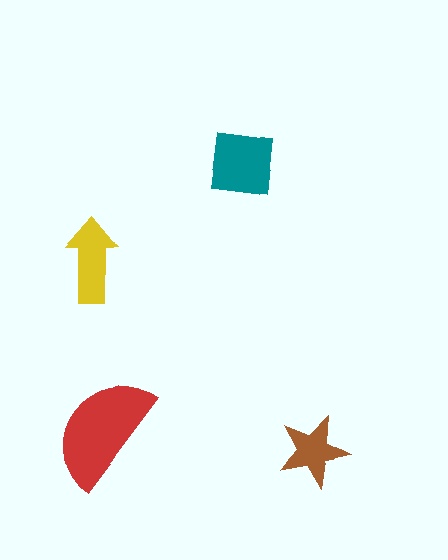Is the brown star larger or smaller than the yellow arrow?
Smaller.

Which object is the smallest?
The brown star.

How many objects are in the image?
There are 4 objects in the image.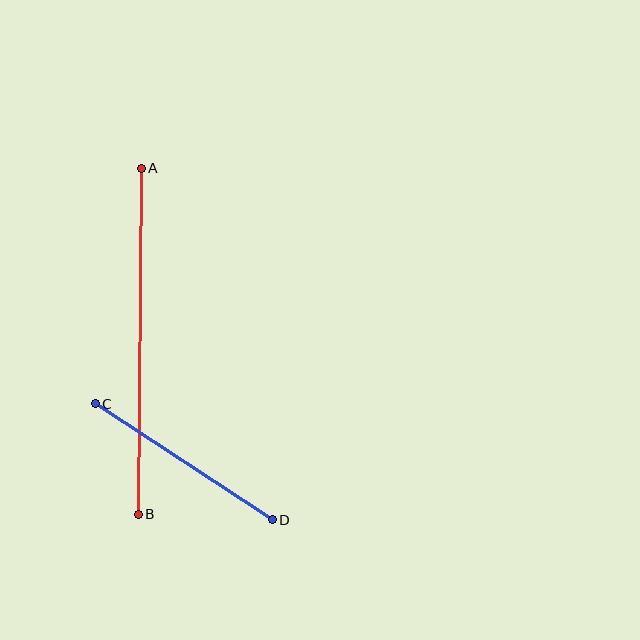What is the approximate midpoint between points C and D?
The midpoint is at approximately (184, 462) pixels.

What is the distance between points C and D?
The distance is approximately 211 pixels.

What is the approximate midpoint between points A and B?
The midpoint is at approximately (140, 341) pixels.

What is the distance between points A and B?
The distance is approximately 346 pixels.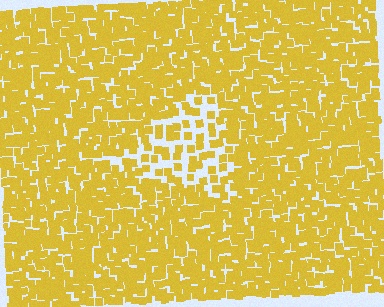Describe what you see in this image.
The image contains small yellow elements arranged at two different densities. A triangle-shaped region is visible where the elements are less densely packed than the surrounding area.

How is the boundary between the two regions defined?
The boundary is defined by a change in element density (approximately 2.2x ratio). All elements are the same color, size, and shape.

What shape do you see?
I see a triangle.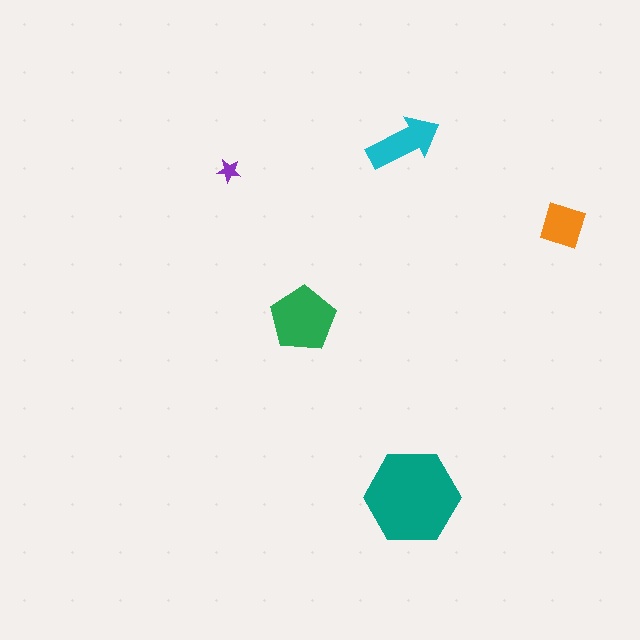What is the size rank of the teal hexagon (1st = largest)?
1st.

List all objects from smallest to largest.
The purple star, the orange diamond, the cyan arrow, the green pentagon, the teal hexagon.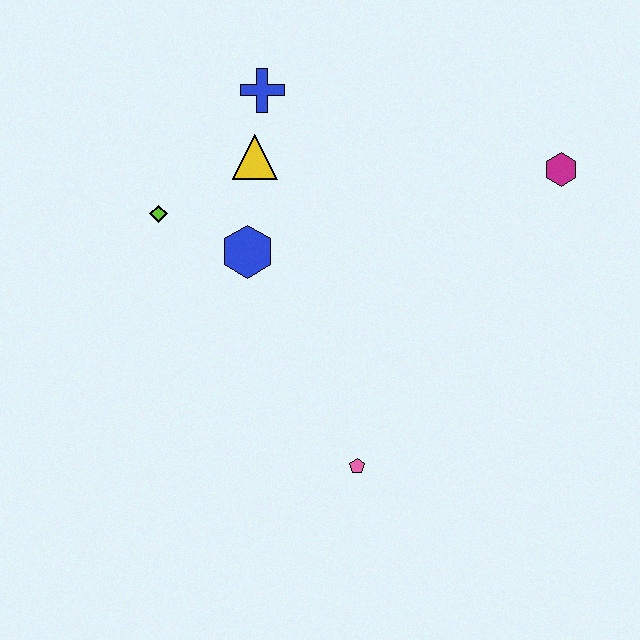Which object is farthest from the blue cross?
The pink pentagon is farthest from the blue cross.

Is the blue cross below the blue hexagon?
No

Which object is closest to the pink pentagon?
The blue hexagon is closest to the pink pentagon.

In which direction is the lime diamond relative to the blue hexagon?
The lime diamond is to the left of the blue hexagon.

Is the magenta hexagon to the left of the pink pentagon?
No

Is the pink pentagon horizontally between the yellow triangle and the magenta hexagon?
Yes